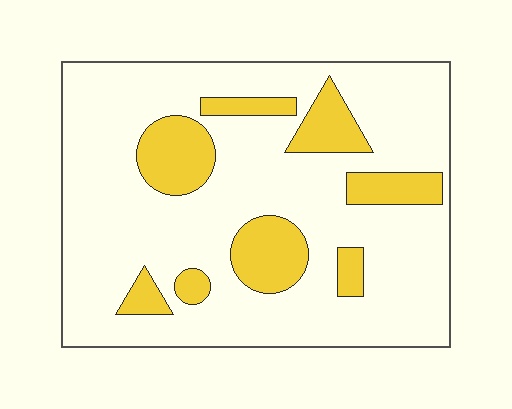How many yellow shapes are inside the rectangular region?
8.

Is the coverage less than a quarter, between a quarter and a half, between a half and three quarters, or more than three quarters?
Less than a quarter.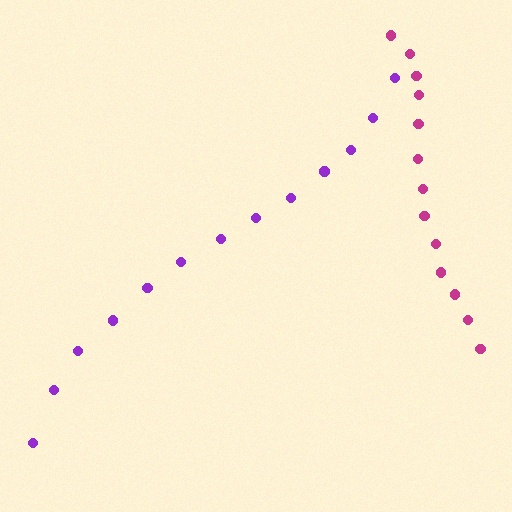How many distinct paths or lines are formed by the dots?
There are 2 distinct paths.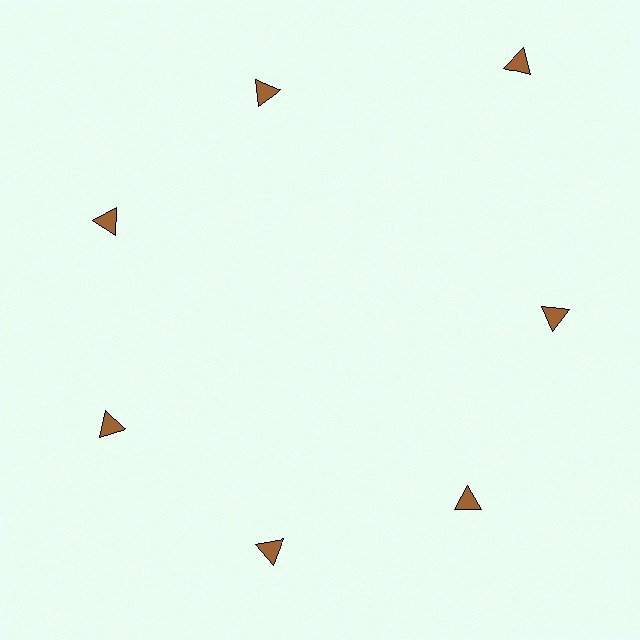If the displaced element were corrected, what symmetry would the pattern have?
It would have 7-fold rotational symmetry — the pattern would map onto itself every 51 degrees.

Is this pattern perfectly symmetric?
No. The 7 brown triangles are arranged in a ring, but one element near the 1 o'clock position is pushed outward from the center, breaking the 7-fold rotational symmetry.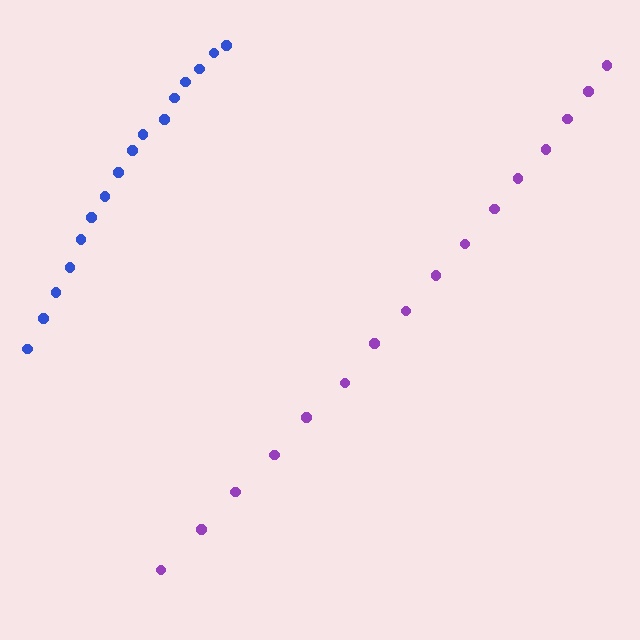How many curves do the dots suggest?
There are 2 distinct paths.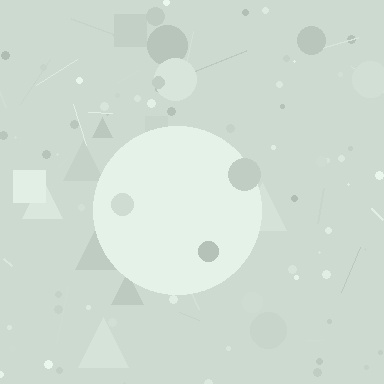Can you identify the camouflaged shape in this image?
The camouflaged shape is a circle.